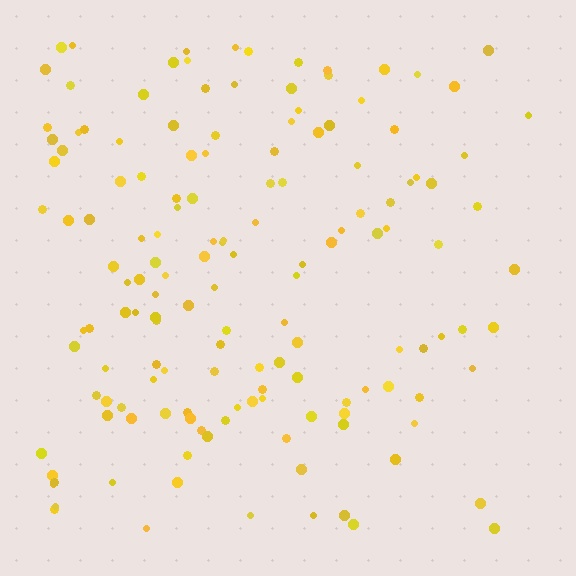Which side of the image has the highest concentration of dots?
The left.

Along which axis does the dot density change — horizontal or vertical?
Horizontal.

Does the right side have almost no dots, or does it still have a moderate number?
Still a moderate number, just noticeably fewer than the left.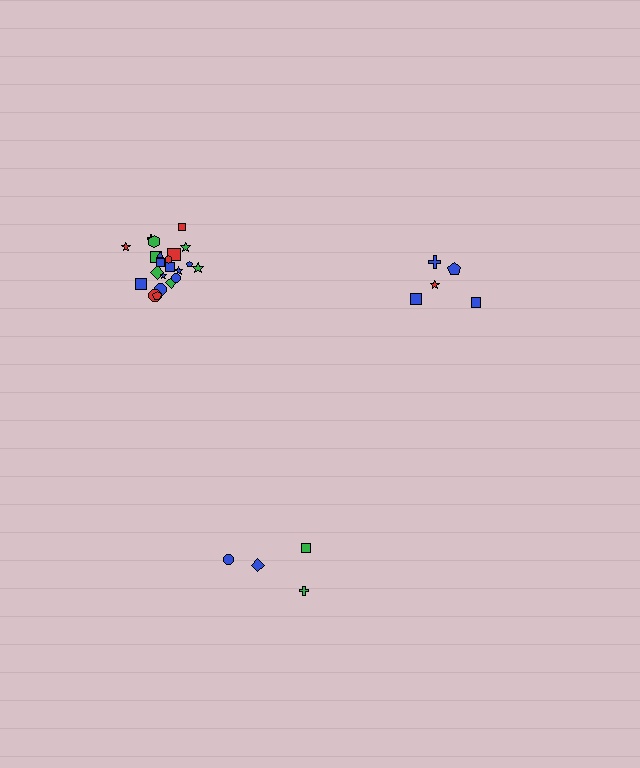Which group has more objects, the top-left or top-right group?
The top-left group.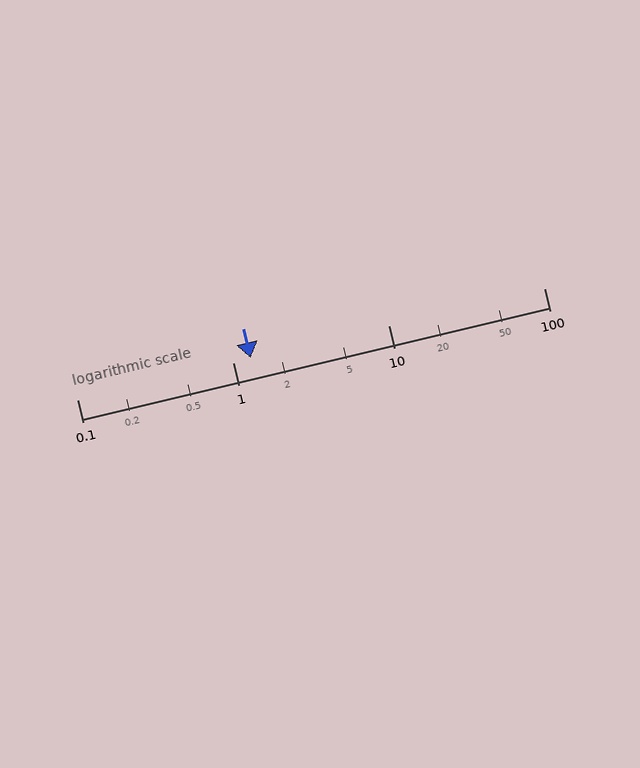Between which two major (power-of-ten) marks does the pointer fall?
The pointer is between 1 and 10.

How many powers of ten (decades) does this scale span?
The scale spans 3 decades, from 0.1 to 100.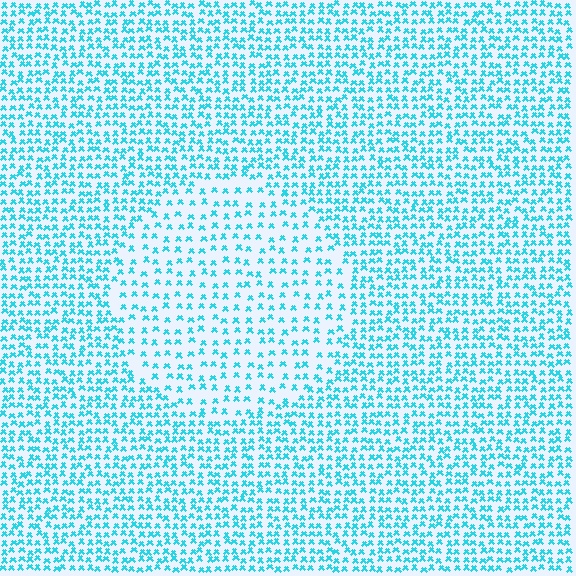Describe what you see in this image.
The image contains small cyan elements arranged at two different densities. A circle-shaped region is visible where the elements are less densely packed than the surrounding area.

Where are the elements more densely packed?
The elements are more densely packed outside the circle boundary.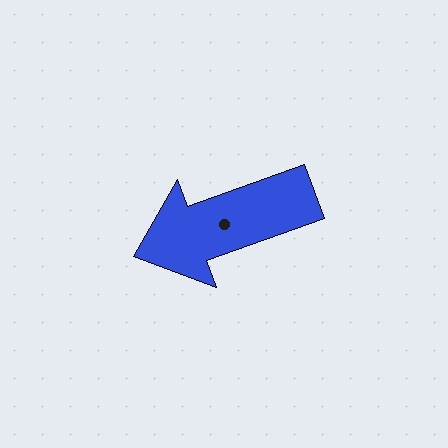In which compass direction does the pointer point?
West.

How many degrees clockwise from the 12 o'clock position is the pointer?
Approximately 250 degrees.